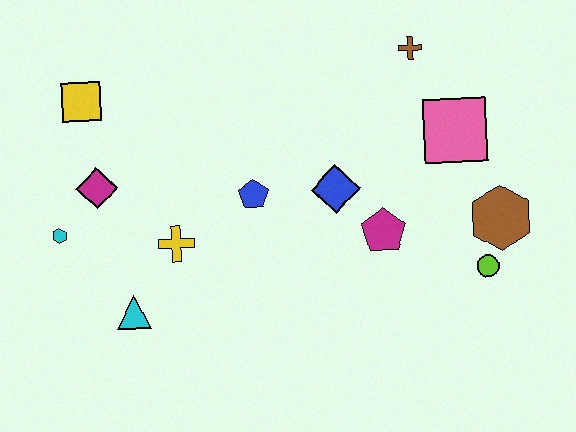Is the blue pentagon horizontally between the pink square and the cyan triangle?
Yes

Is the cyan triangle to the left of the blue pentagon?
Yes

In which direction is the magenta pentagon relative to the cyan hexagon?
The magenta pentagon is to the right of the cyan hexagon.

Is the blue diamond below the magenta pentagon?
No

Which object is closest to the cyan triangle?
The yellow cross is closest to the cyan triangle.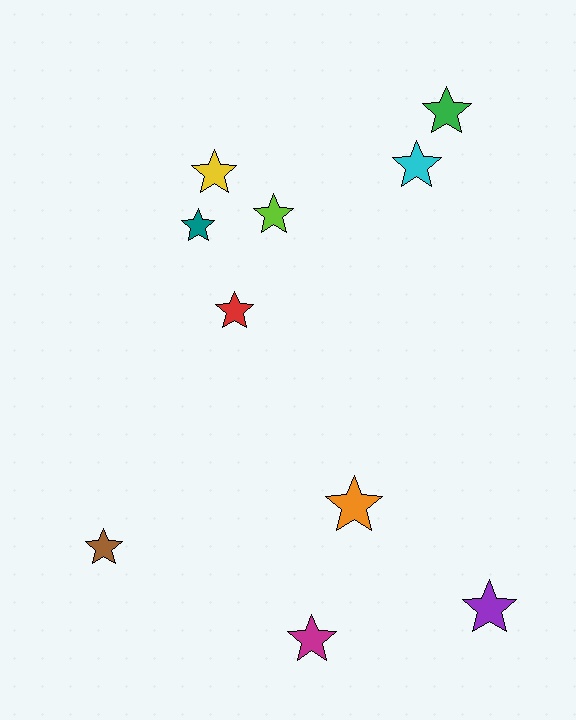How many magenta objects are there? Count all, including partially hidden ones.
There is 1 magenta object.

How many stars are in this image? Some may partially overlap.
There are 10 stars.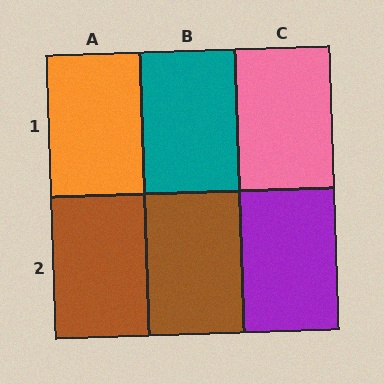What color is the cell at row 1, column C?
Pink.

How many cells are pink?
1 cell is pink.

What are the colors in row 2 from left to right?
Brown, brown, purple.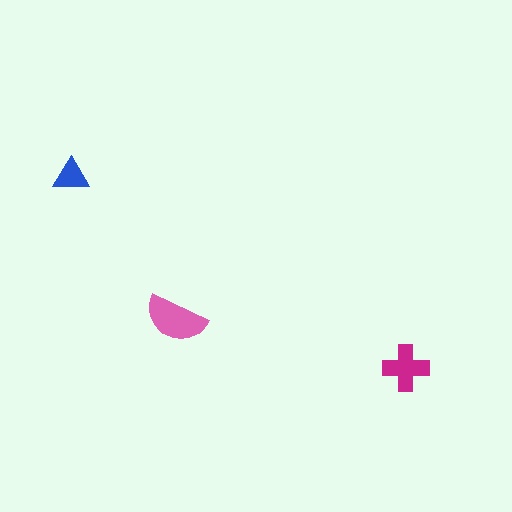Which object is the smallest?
The blue triangle.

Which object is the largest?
The pink semicircle.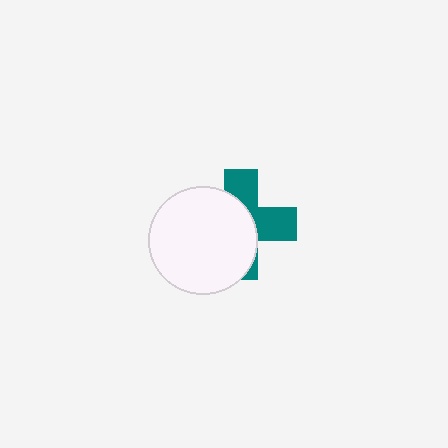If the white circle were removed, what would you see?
You would see the complete teal cross.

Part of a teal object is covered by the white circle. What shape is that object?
It is a cross.